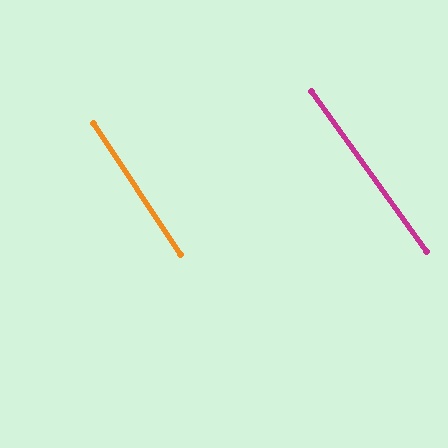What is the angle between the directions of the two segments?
Approximately 2 degrees.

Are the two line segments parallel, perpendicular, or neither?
Parallel — their directions differ by only 1.8°.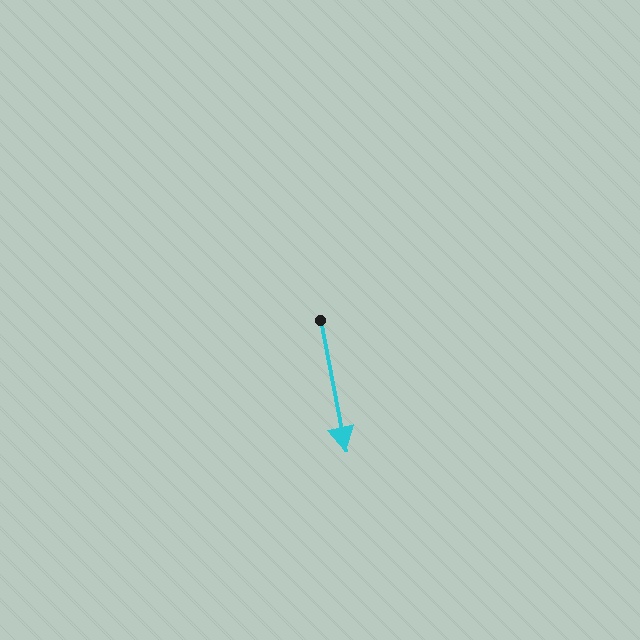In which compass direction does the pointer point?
South.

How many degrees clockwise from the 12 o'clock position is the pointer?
Approximately 169 degrees.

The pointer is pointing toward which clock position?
Roughly 6 o'clock.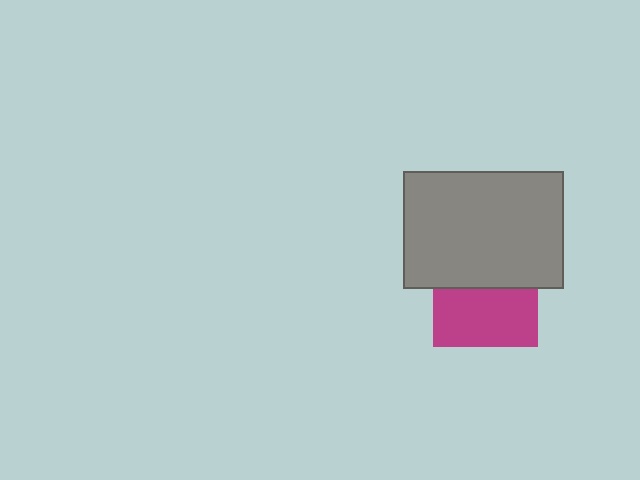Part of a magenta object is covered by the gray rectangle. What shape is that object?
It is a square.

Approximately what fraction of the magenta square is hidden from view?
Roughly 45% of the magenta square is hidden behind the gray rectangle.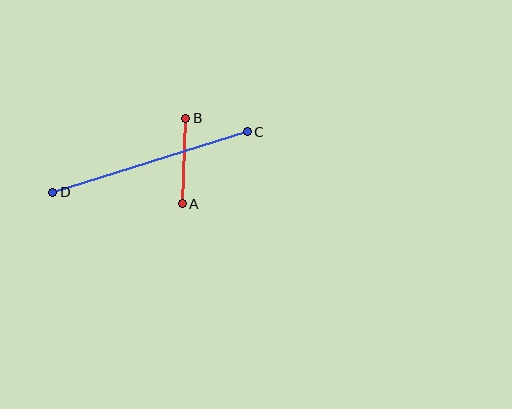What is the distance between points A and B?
The distance is approximately 86 pixels.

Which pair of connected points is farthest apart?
Points C and D are farthest apart.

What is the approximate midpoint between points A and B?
The midpoint is at approximately (184, 161) pixels.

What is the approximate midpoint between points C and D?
The midpoint is at approximately (150, 162) pixels.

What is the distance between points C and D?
The distance is approximately 204 pixels.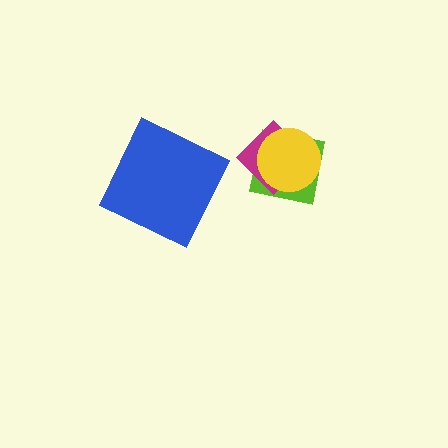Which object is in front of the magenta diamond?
The yellow circle is in front of the magenta diamond.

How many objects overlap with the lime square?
2 objects overlap with the lime square.